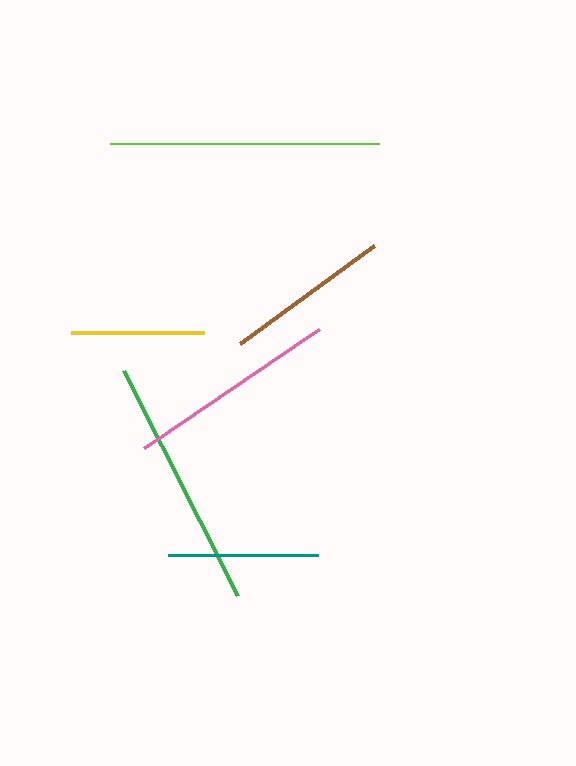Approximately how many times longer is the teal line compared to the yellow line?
The teal line is approximately 1.1 times the length of the yellow line.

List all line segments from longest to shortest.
From longest to shortest: lime, green, pink, brown, teal, yellow.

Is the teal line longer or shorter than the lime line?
The lime line is longer than the teal line.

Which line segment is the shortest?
The yellow line is the shortest at approximately 133 pixels.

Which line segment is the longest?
The lime line is the longest at approximately 268 pixels.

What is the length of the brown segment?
The brown segment is approximately 167 pixels long.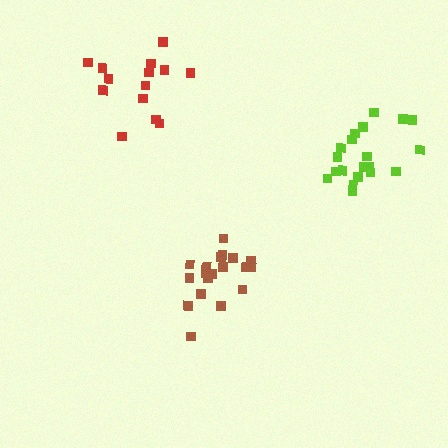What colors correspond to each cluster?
The clusters are colored: lime, red, brown.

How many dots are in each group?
Group 1: 20 dots, Group 2: 14 dots, Group 3: 20 dots (54 total).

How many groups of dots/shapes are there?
There are 3 groups.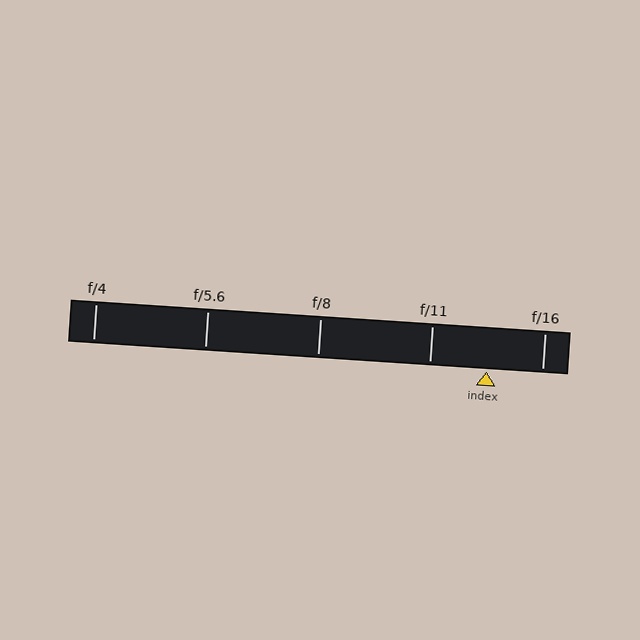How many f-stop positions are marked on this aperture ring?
There are 5 f-stop positions marked.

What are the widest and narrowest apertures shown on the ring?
The widest aperture shown is f/4 and the narrowest is f/16.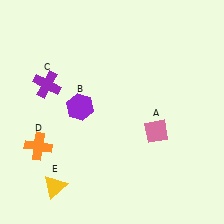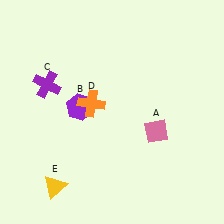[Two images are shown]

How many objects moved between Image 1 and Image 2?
1 object moved between the two images.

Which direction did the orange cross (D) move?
The orange cross (D) moved right.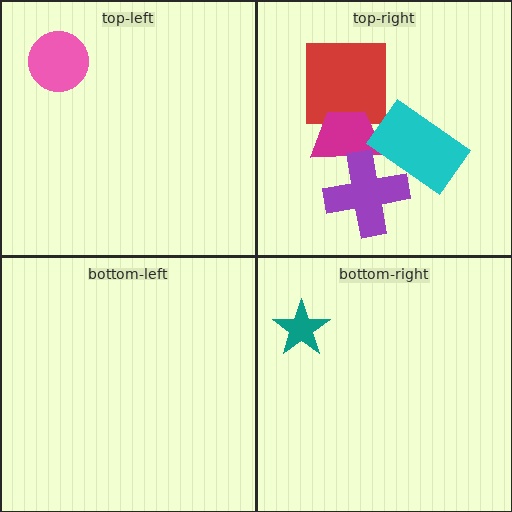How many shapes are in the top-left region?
1.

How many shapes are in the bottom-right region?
1.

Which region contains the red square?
The top-right region.